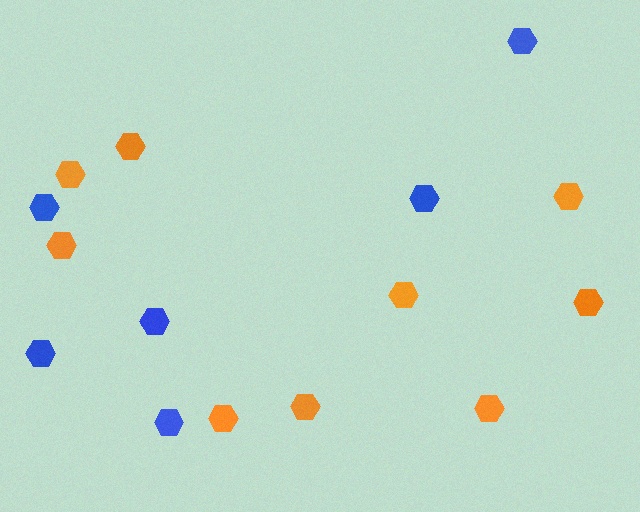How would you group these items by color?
There are 2 groups: one group of orange hexagons (9) and one group of blue hexagons (6).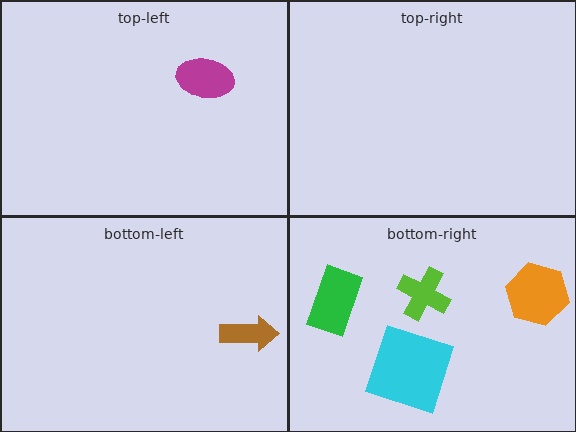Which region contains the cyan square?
The bottom-right region.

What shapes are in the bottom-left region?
The brown arrow.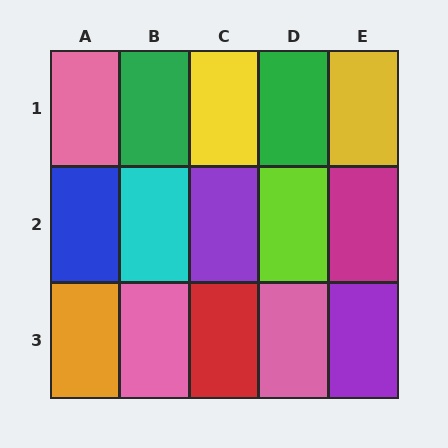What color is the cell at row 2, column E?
Magenta.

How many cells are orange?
1 cell is orange.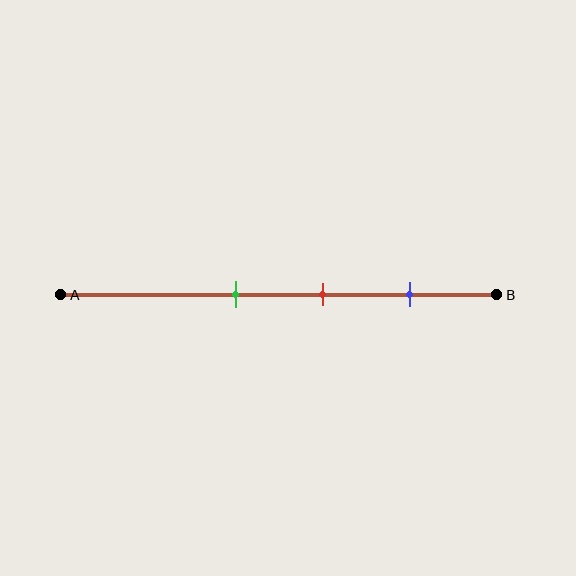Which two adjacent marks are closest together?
The green and red marks are the closest adjacent pair.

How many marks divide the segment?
There are 3 marks dividing the segment.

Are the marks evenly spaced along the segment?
Yes, the marks are approximately evenly spaced.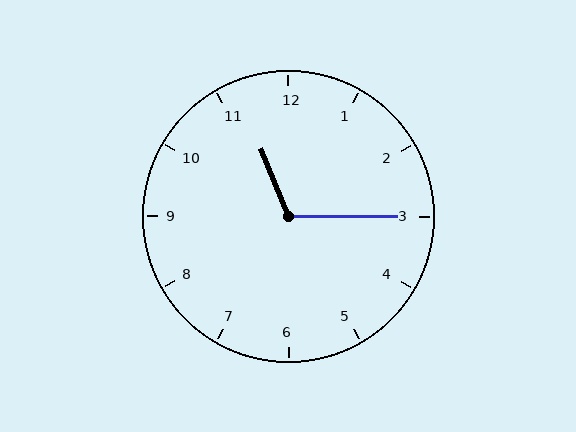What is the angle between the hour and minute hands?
Approximately 112 degrees.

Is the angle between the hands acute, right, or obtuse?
It is obtuse.